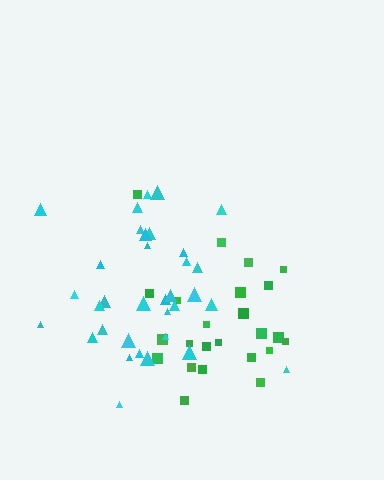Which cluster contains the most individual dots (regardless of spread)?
Cyan (34).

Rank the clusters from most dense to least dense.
cyan, green.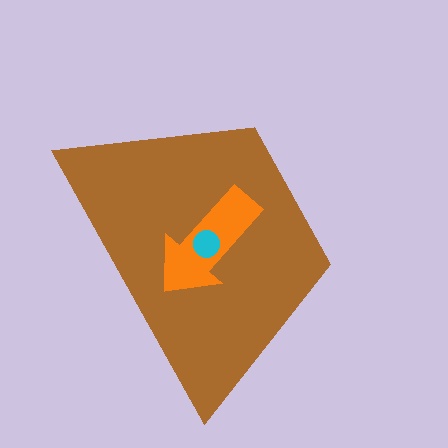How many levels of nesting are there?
3.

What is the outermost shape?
The brown trapezoid.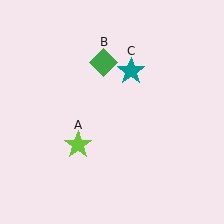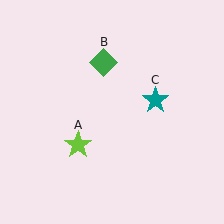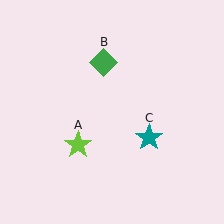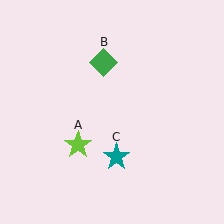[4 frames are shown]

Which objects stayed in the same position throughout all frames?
Lime star (object A) and green diamond (object B) remained stationary.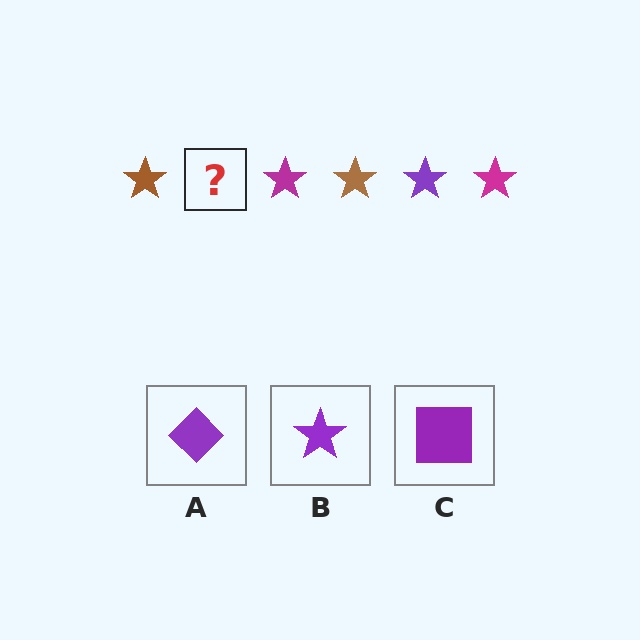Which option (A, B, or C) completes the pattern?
B.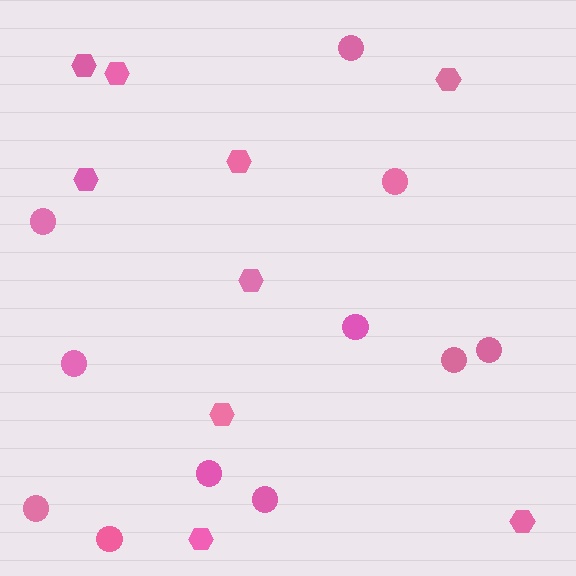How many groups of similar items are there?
There are 2 groups: one group of circles (11) and one group of hexagons (9).